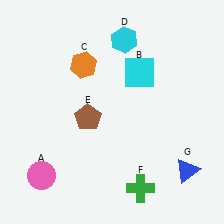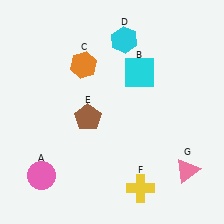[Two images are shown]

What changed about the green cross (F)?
In Image 1, F is green. In Image 2, it changed to yellow.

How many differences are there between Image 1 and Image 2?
There are 2 differences between the two images.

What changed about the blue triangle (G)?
In Image 1, G is blue. In Image 2, it changed to pink.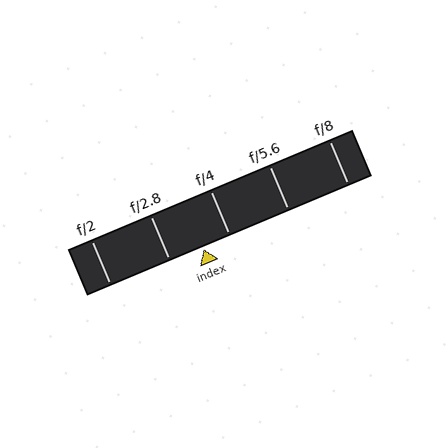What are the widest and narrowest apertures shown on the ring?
The widest aperture shown is f/2 and the narrowest is f/8.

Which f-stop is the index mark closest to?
The index mark is closest to f/4.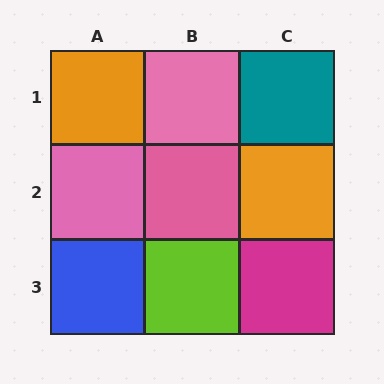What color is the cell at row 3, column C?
Magenta.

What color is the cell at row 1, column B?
Pink.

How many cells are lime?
1 cell is lime.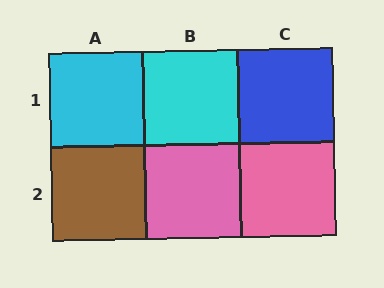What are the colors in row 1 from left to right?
Cyan, cyan, blue.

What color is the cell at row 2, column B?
Pink.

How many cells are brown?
1 cell is brown.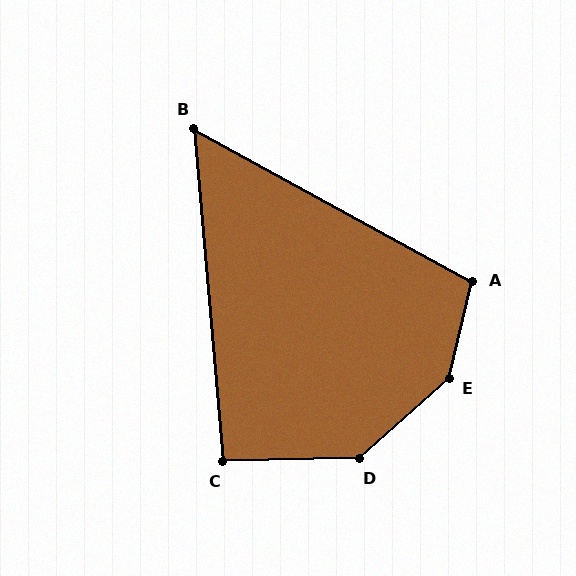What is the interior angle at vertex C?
Approximately 94 degrees (approximately right).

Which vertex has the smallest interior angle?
B, at approximately 56 degrees.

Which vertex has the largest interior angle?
E, at approximately 145 degrees.